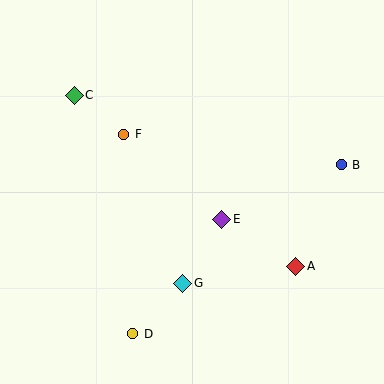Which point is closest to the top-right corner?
Point B is closest to the top-right corner.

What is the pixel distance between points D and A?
The distance between D and A is 177 pixels.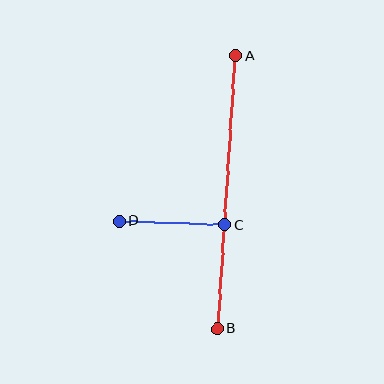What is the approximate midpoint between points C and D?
The midpoint is at approximately (171, 223) pixels.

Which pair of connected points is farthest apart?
Points A and B are farthest apart.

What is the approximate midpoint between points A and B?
The midpoint is at approximately (226, 192) pixels.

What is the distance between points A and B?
The distance is approximately 273 pixels.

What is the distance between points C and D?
The distance is approximately 106 pixels.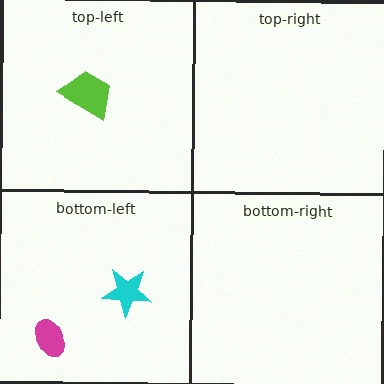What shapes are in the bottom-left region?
The cyan star, the magenta ellipse.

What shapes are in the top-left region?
The lime trapezoid.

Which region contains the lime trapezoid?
The top-left region.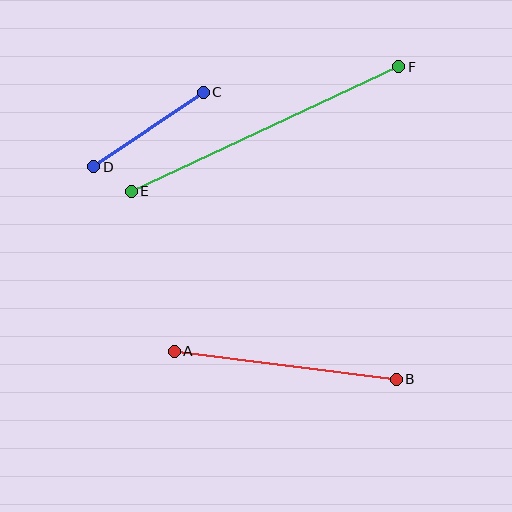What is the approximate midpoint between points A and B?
The midpoint is at approximately (285, 365) pixels.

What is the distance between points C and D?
The distance is approximately 133 pixels.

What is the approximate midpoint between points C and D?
The midpoint is at approximately (149, 129) pixels.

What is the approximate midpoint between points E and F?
The midpoint is at approximately (265, 129) pixels.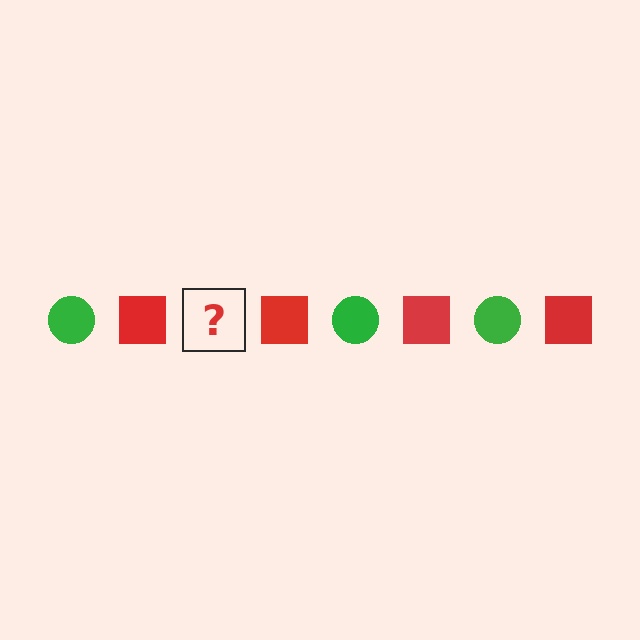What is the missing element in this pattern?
The missing element is a green circle.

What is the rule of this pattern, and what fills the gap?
The rule is that the pattern alternates between green circle and red square. The gap should be filled with a green circle.